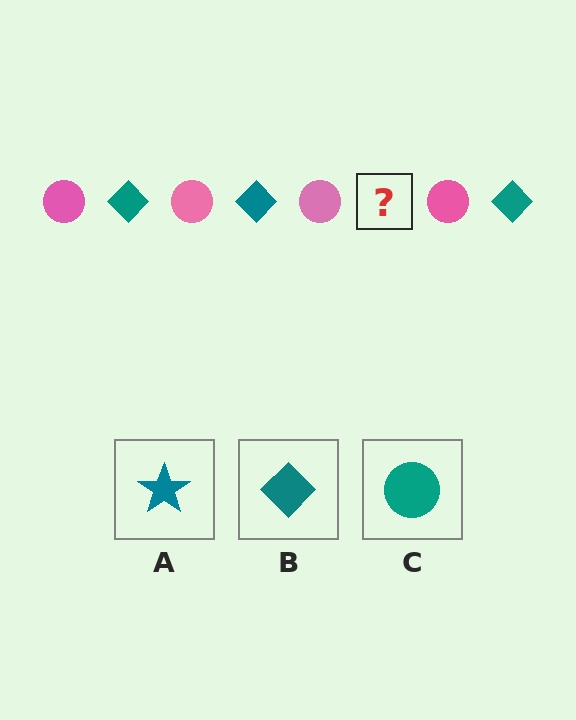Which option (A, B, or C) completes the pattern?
B.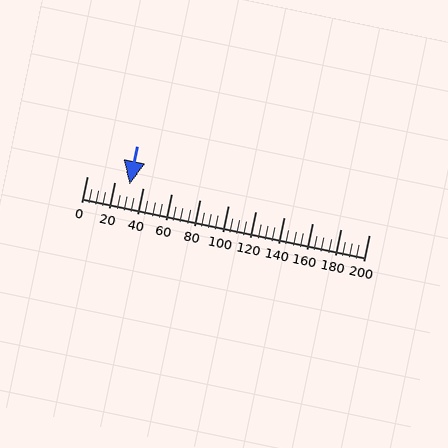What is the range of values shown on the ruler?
The ruler shows values from 0 to 200.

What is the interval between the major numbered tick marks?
The major tick marks are spaced 20 units apart.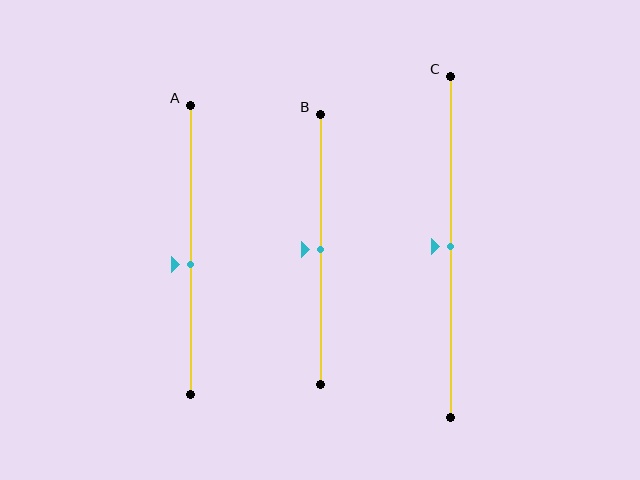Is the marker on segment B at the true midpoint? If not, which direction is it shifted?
Yes, the marker on segment B is at the true midpoint.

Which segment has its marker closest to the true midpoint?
Segment B has its marker closest to the true midpoint.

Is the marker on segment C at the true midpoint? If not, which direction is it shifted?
Yes, the marker on segment C is at the true midpoint.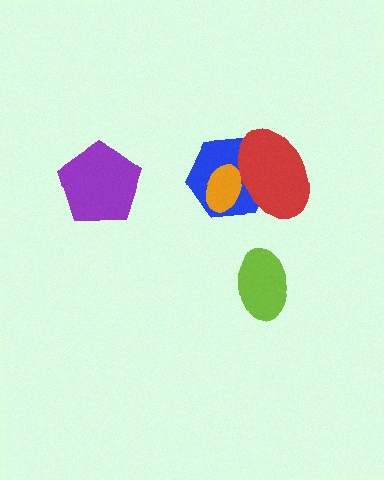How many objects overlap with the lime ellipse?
0 objects overlap with the lime ellipse.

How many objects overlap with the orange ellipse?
2 objects overlap with the orange ellipse.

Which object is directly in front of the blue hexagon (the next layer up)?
The red ellipse is directly in front of the blue hexagon.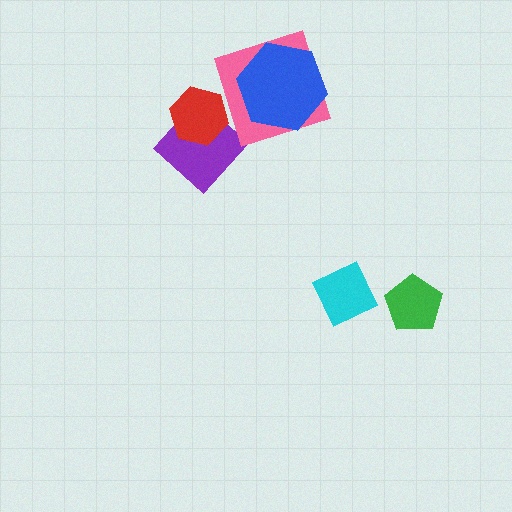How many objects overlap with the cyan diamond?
0 objects overlap with the cyan diamond.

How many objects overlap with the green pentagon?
0 objects overlap with the green pentagon.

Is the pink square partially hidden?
Yes, it is partially covered by another shape.